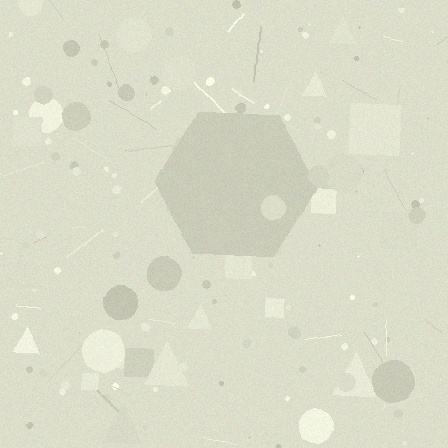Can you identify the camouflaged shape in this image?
The camouflaged shape is a hexagon.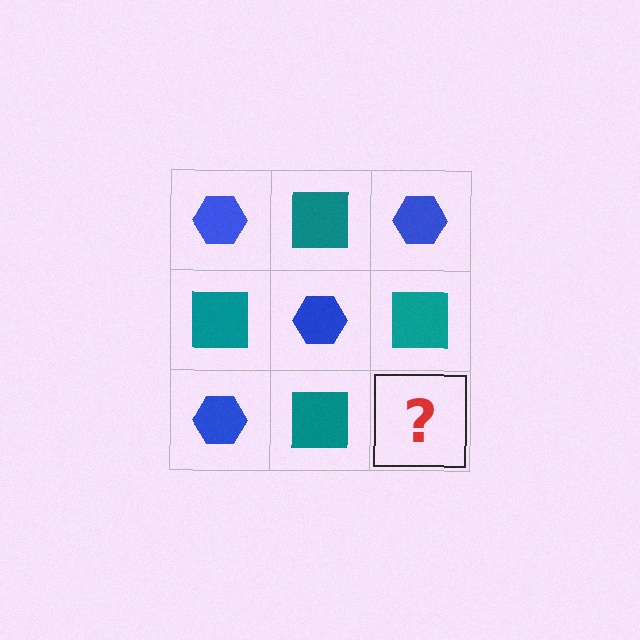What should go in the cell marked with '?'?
The missing cell should contain a blue hexagon.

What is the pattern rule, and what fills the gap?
The rule is that it alternates blue hexagon and teal square in a checkerboard pattern. The gap should be filled with a blue hexagon.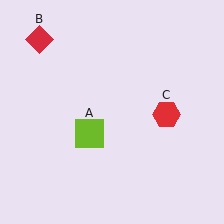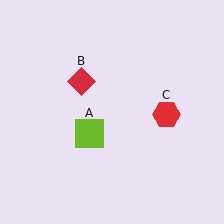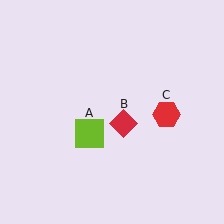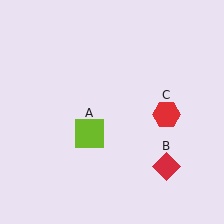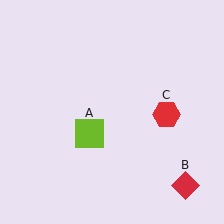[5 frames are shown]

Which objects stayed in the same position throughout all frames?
Lime square (object A) and red hexagon (object C) remained stationary.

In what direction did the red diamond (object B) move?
The red diamond (object B) moved down and to the right.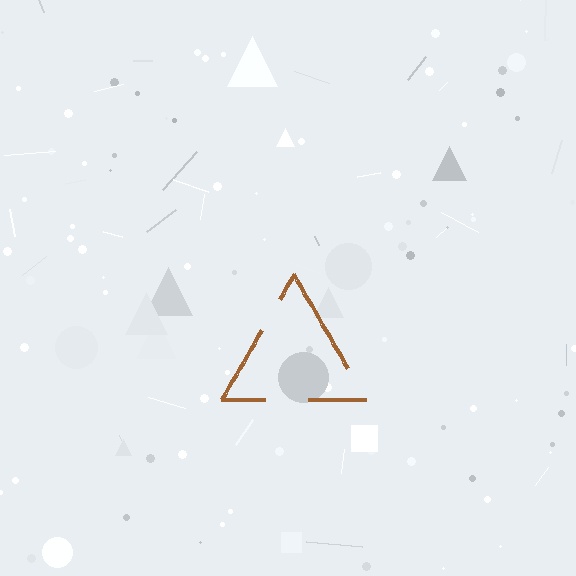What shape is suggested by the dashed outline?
The dashed outline suggests a triangle.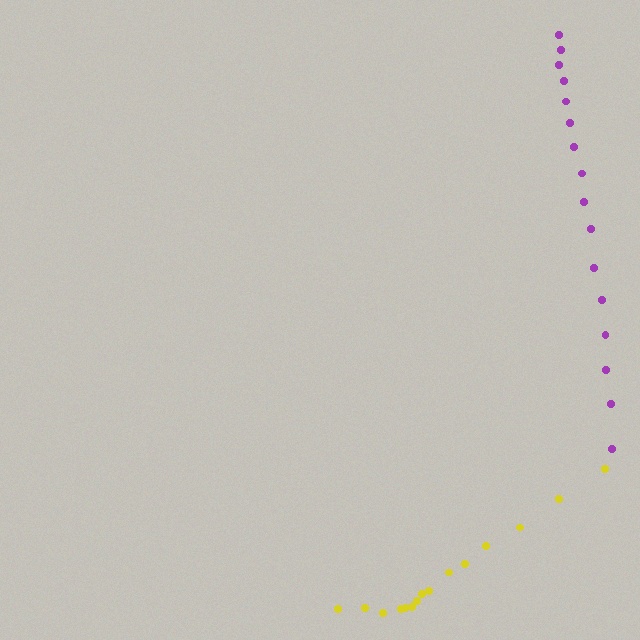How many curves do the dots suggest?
There are 2 distinct paths.